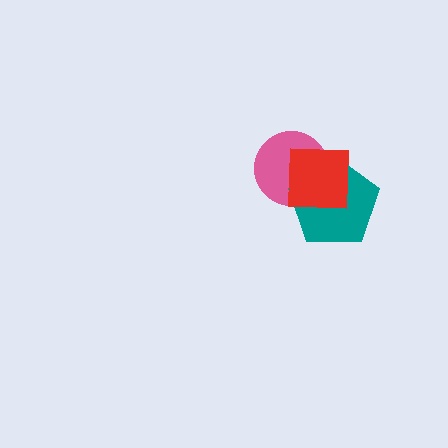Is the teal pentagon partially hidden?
Yes, it is partially covered by another shape.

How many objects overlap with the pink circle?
2 objects overlap with the pink circle.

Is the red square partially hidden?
No, no other shape covers it.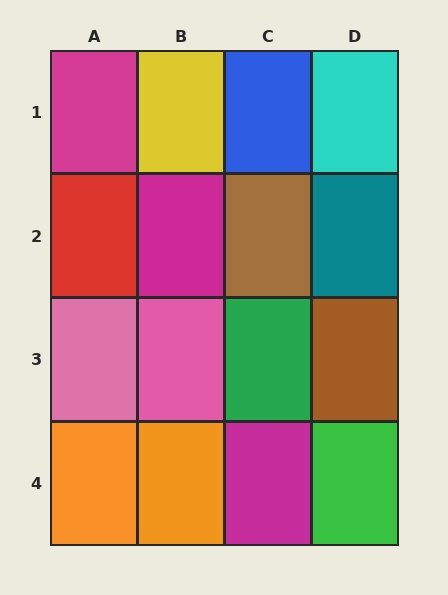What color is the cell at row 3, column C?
Green.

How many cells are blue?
1 cell is blue.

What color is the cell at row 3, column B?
Pink.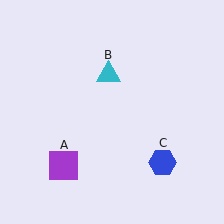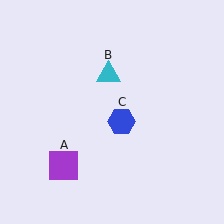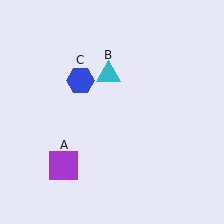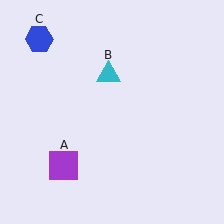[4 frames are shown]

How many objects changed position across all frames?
1 object changed position: blue hexagon (object C).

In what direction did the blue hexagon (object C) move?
The blue hexagon (object C) moved up and to the left.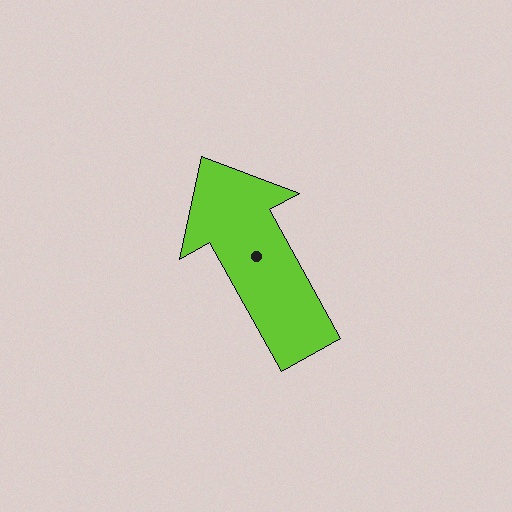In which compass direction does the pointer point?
Northwest.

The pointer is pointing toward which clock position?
Roughly 11 o'clock.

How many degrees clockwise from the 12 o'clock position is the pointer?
Approximately 331 degrees.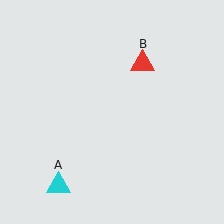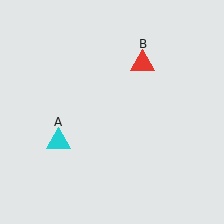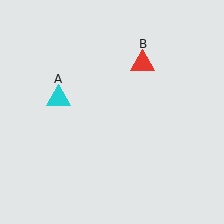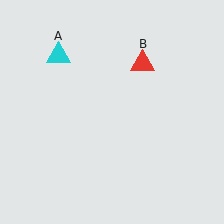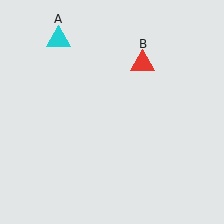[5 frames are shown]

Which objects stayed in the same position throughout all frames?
Red triangle (object B) remained stationary.